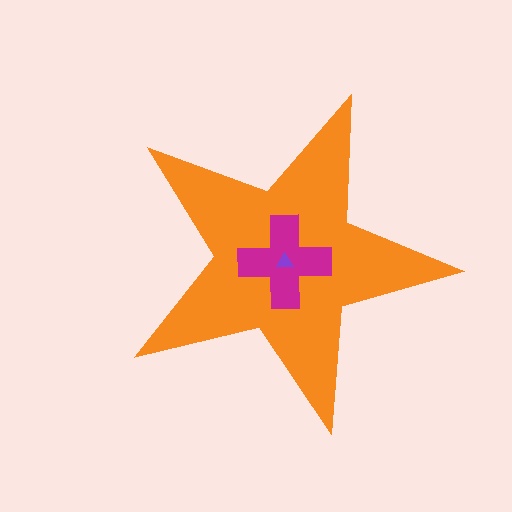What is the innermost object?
The purple triangle.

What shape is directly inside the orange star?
The magenta cross.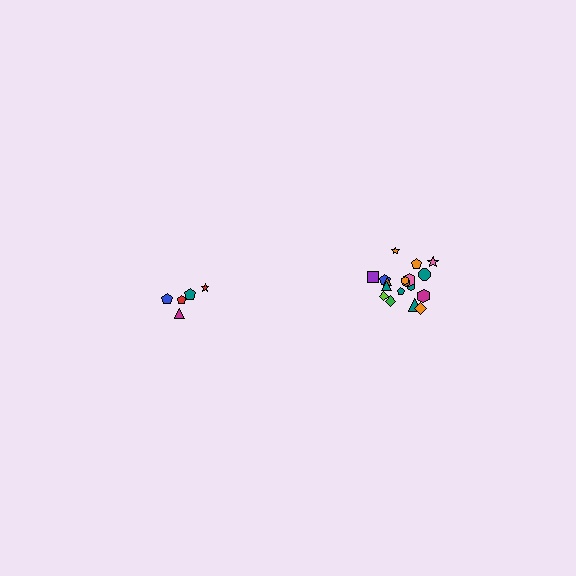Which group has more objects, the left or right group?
The right group.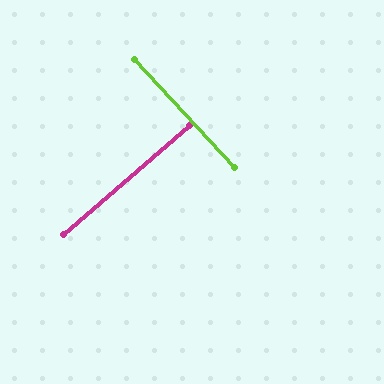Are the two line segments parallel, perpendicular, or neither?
Perpendicular — they meet at approximately 88°.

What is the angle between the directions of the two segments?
Approximately 88 degrees.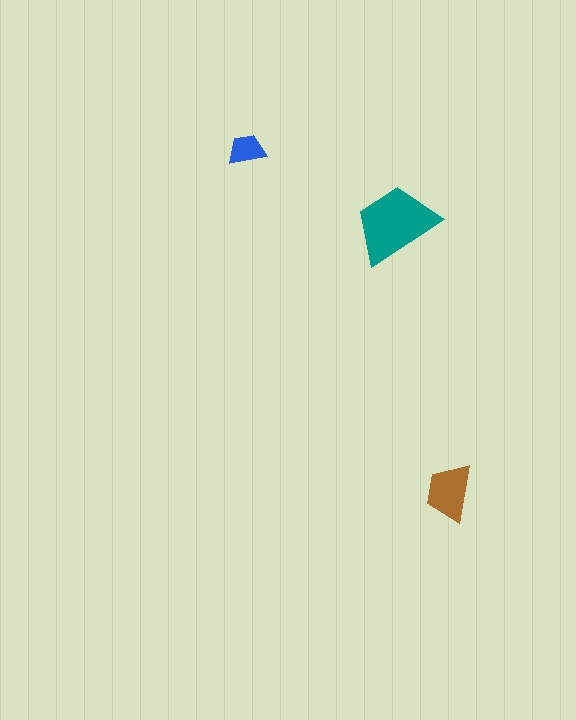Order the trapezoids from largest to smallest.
the teal one, the brown one, the blue one.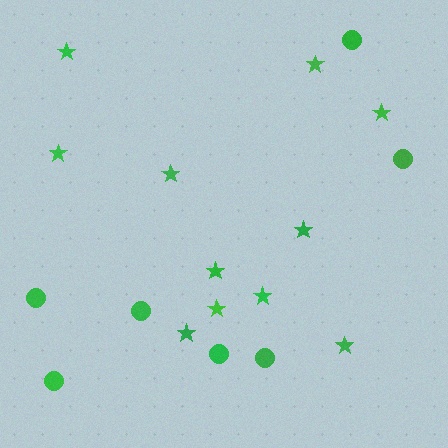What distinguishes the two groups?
There are 2 groups: one group of stars (11) and one group of circles (7).